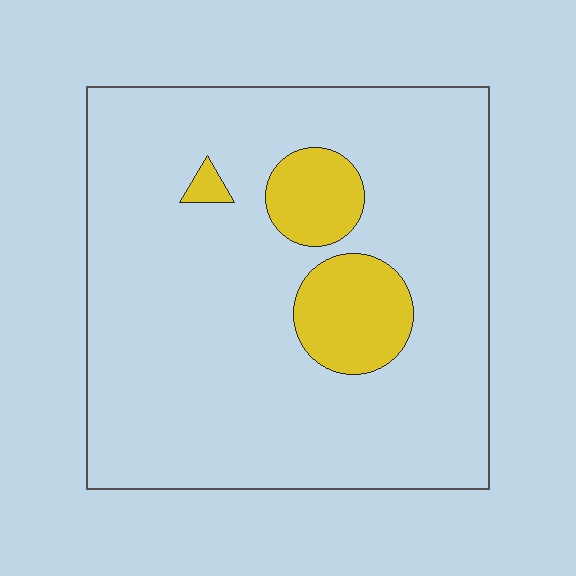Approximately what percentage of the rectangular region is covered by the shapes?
Approximately 15%.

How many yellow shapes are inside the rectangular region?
3.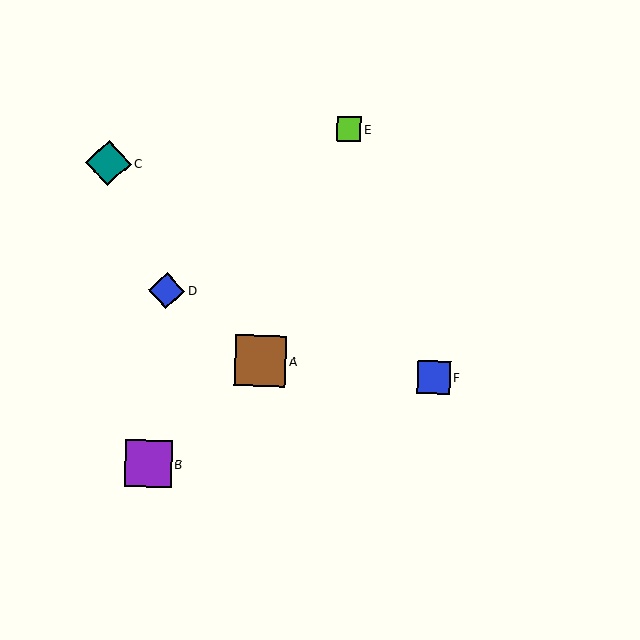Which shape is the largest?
The brown square (labeled A) is the largest.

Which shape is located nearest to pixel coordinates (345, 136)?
The lime square (labeled E) at (349, 129) is nearest to that location.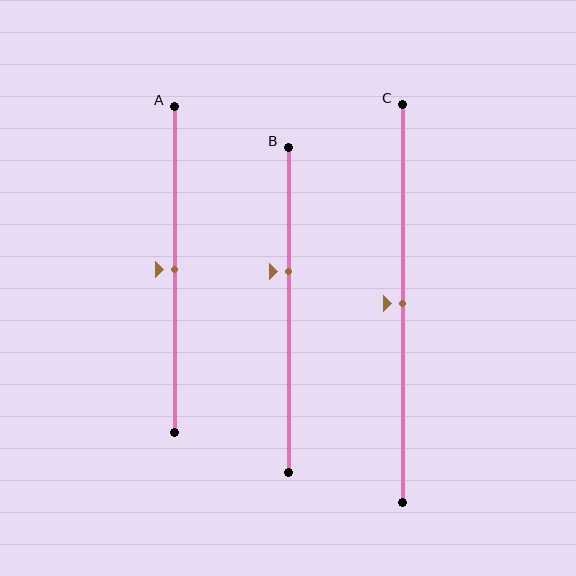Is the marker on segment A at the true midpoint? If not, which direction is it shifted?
Yes, the marker on segment A is at the true midpoint.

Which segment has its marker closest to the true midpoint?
Segment A has its marker closest to the true midpoint.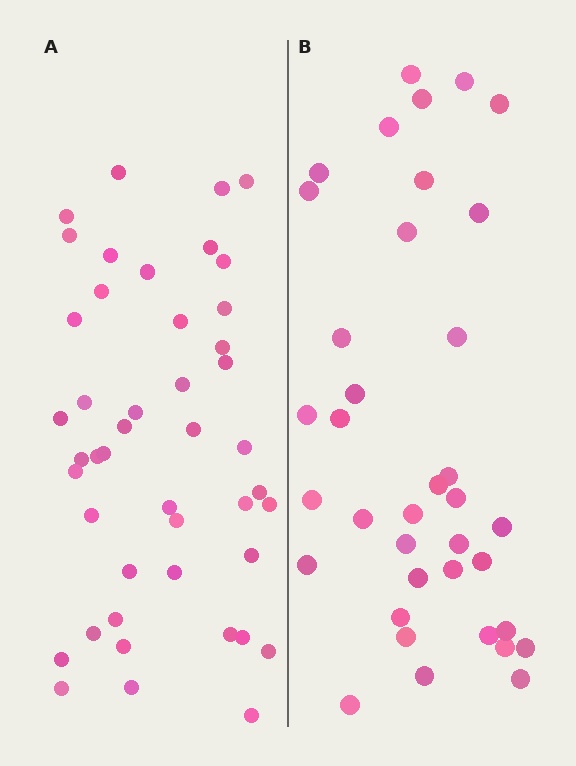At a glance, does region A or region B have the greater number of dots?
Region A (the left region) has more dots.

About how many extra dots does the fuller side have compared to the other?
Region A has roughly 8 or so more dots than region B.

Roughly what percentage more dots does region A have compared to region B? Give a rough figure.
About 20% more.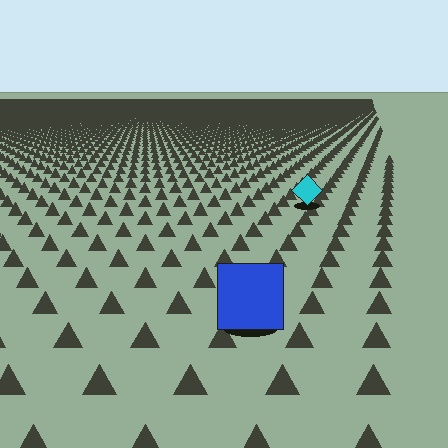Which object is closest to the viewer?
The blue square is closest. The texture marks near it are larger and more spread out.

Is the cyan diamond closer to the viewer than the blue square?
No. The blue square is closer — you can tell from the texture gradient: the ground texture is coarser near it.